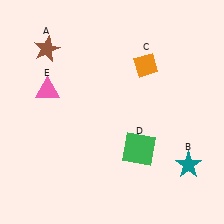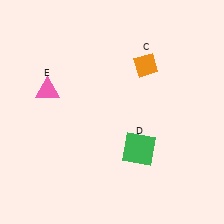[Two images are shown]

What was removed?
The brown star (A), the teal star (B) were removed in Image 2.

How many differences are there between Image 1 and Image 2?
There are 2 differences between the two images.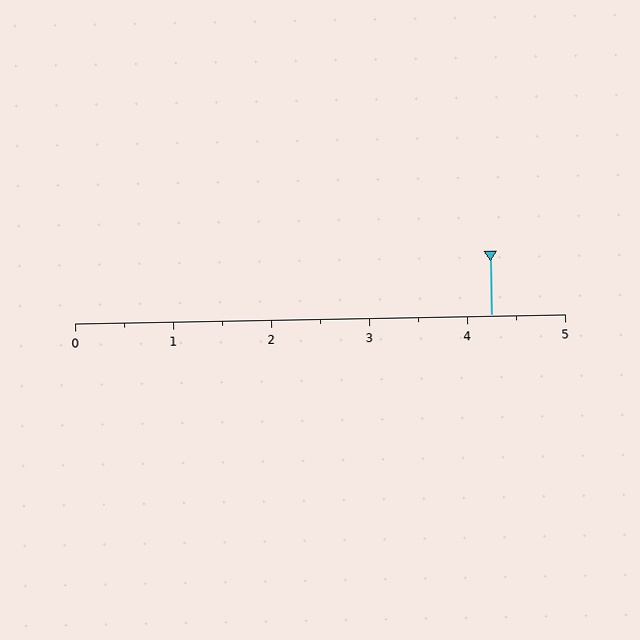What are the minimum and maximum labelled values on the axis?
The axis runs from 0 to 5.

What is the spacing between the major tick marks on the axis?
The major ticks are spaced 1 apart.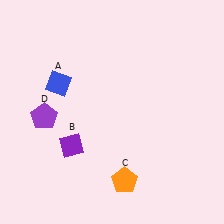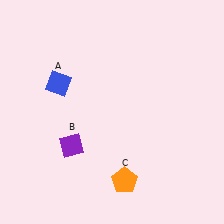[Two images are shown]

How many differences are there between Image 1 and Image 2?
There is 1 difference between the two images.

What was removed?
The purple pentagon (D) was removed in Image 2.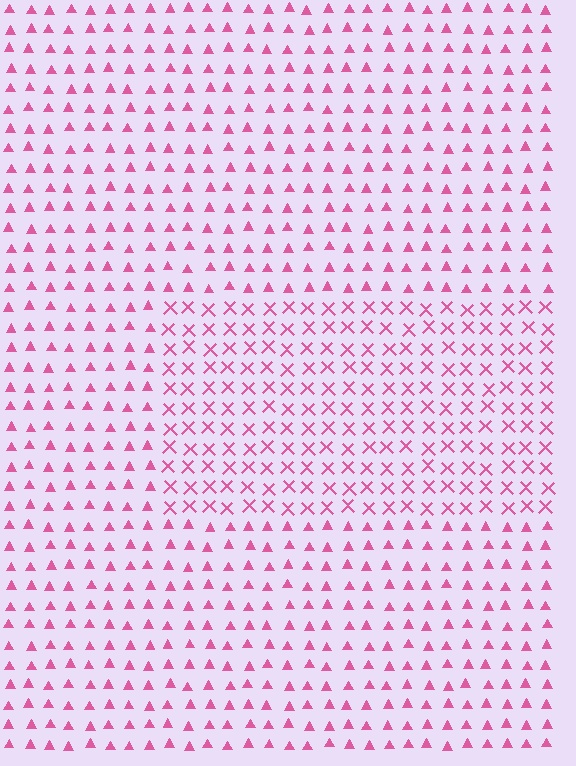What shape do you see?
I see a rectangle.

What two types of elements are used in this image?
The image uses X marks inside the rectangle region and triangles outside it.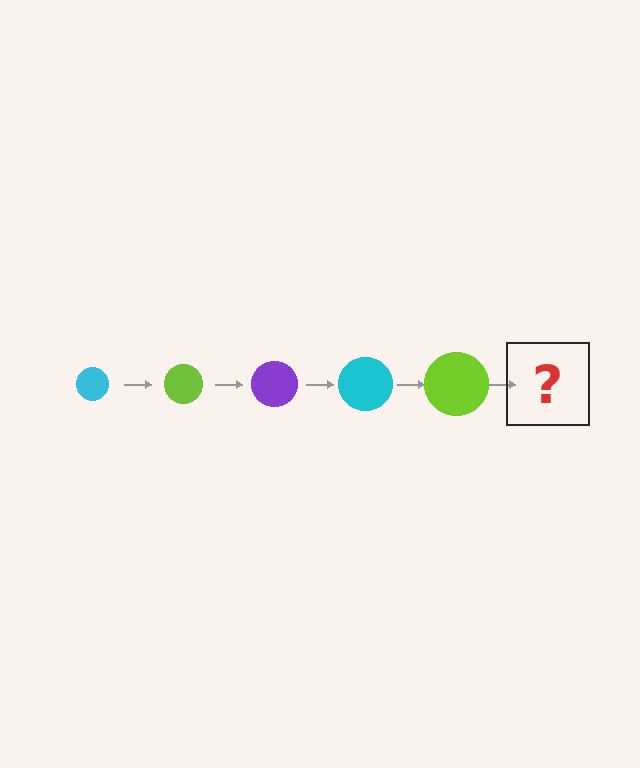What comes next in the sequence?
The next element should be a purple circle, larger than the previous one.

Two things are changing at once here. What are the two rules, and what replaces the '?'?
The two rules are that the circle grows larger each step and the color cycles through cyan, lime, and purple. The '?' should be a purple circle, larger than the previous one.